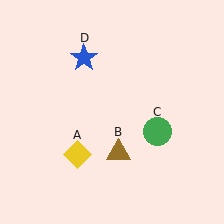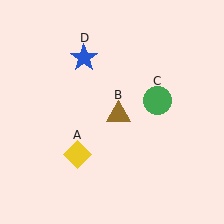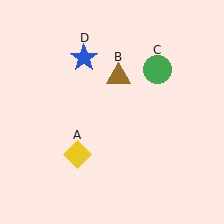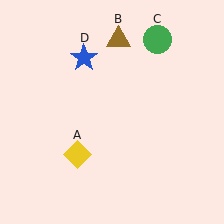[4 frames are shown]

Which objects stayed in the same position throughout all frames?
Yellow diamond (object A) and blue star (object D) remained stationary.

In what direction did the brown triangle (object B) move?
The brown triangle (object B) moved up.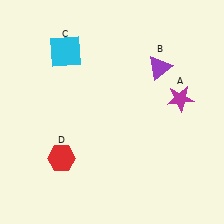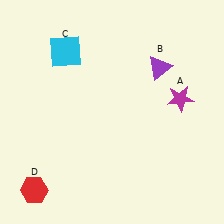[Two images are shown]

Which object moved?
The red hexagon (D) moved down.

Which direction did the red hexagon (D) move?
The red hexagon (D) moved down.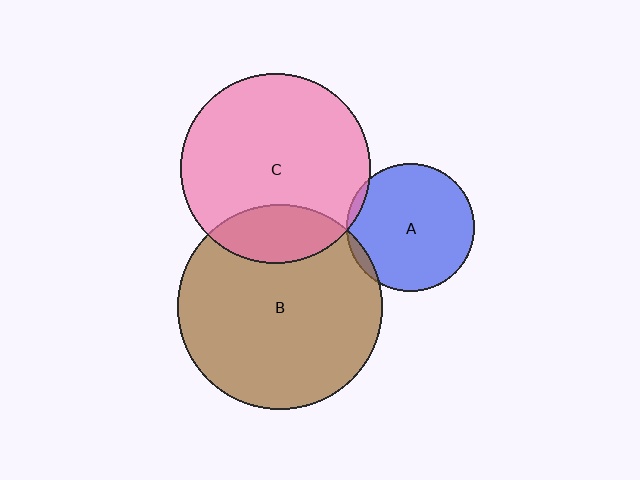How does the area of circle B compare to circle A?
Approximately 2.6 times.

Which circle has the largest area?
Circle B (brown).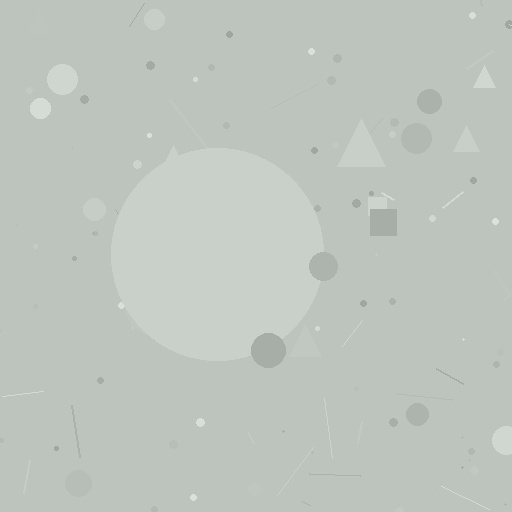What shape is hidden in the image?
A circle is hidden in the image.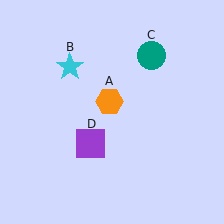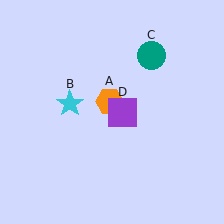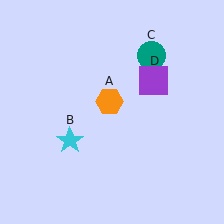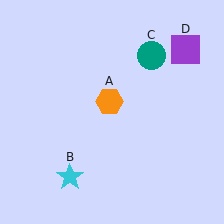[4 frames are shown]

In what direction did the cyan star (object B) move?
The cyan star (object B) moved down.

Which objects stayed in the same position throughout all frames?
Orange hexagon (object A) and teal circle (object C) remained stationary.